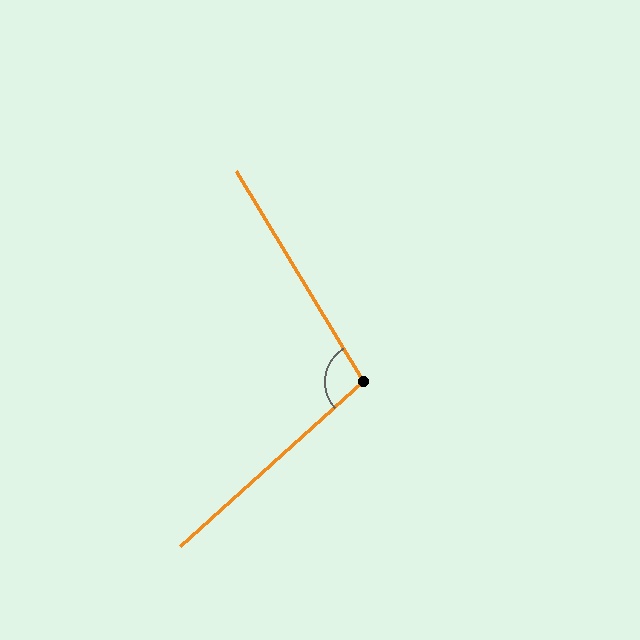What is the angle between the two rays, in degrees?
Approximately 101 degrees.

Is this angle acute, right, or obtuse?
It is obtuse.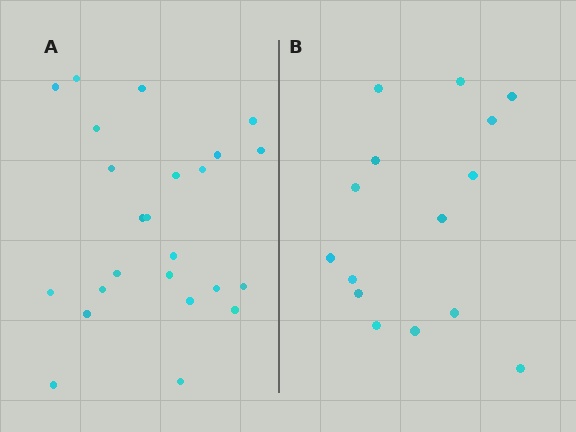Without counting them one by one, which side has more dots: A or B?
Region A (the left region) has more dots.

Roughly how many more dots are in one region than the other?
Region A has roughly 8 or so more dots than region B.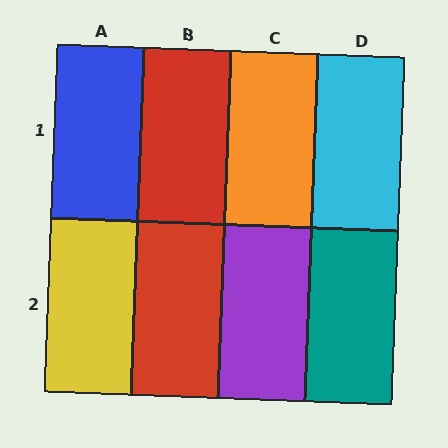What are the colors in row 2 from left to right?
Yellow, red, purple, teal.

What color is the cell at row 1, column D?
Cyan.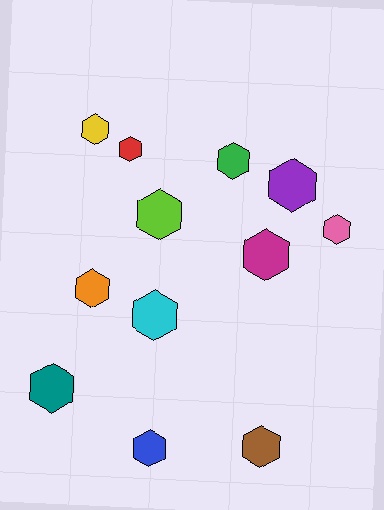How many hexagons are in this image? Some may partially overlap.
There are 12 hexagons.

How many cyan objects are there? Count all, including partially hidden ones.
There is 1 cyan object.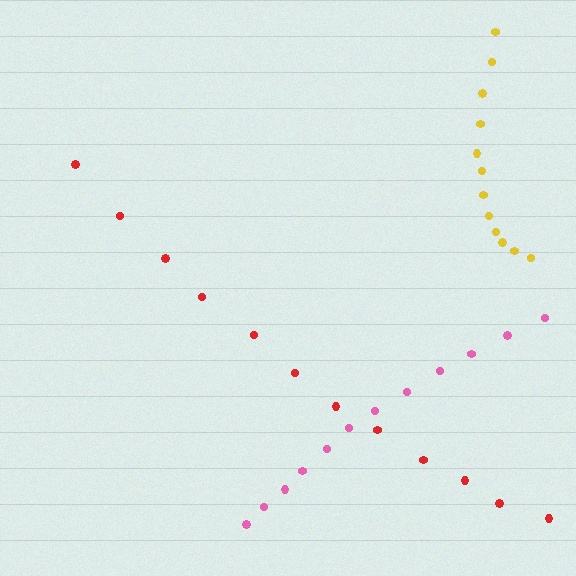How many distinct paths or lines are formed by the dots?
There are 3 distinct paths.